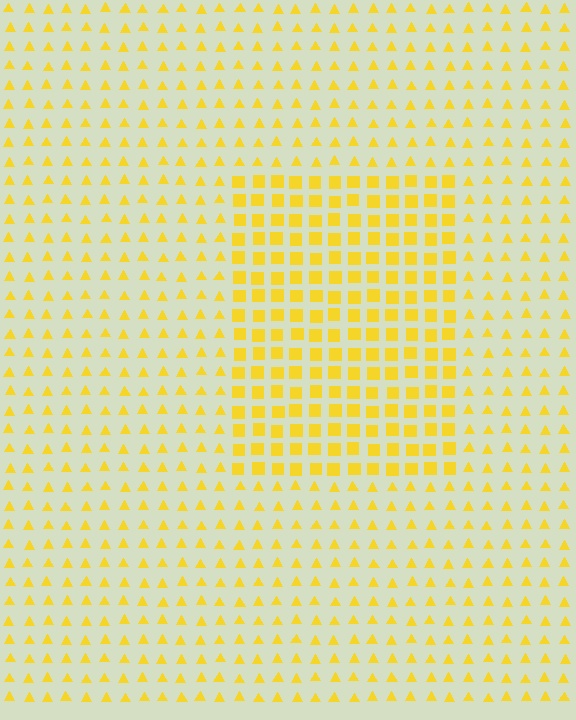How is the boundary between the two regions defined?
The boundary is defined by a change in element shape: squares inside vs. triangles outside. All elements share the same color and spacing.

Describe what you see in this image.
The image is filled with small yellow elements arranged in a uniform grid. A rectangle-shaped region contains squares, while the surrounding area contains triangles. The boundary is defined purely by the change in element shape.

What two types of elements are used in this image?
The image uses squares inside the rectangle region and triangles outside it.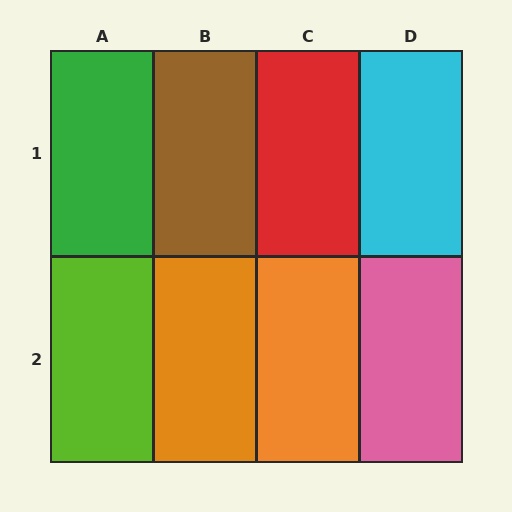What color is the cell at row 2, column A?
Lime.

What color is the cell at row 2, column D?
Pink.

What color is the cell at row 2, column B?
Orange.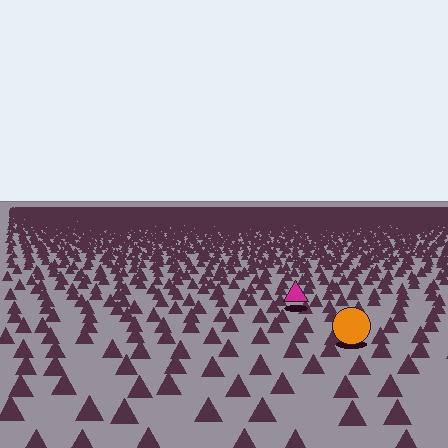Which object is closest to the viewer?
The orange circle is closest. The texture marks near it are larger and more spread out.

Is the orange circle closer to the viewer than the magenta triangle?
Yes. The orange circle is closer — you can tell from the texture gradient: the ground texture is coarser near it.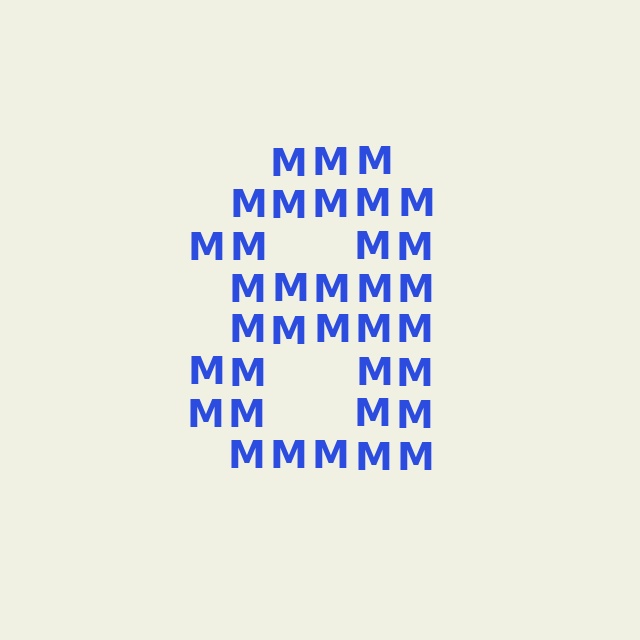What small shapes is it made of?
It is made of small letter M's.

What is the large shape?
The large shape is the digit 8.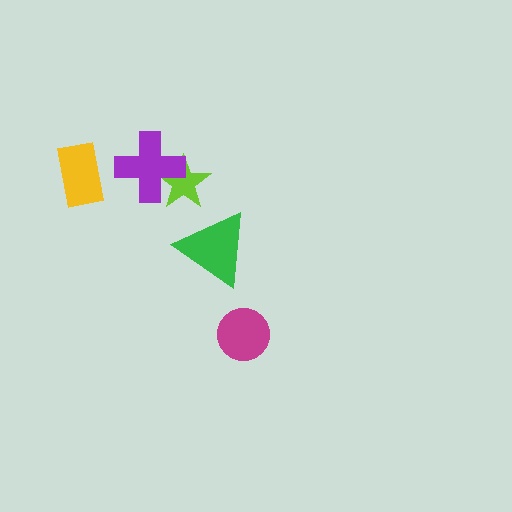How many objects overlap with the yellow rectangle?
0 objects overlap with the yellow rectangle.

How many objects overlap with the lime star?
1 object overlaps with the lime star.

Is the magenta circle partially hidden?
No, no other shape covers it.